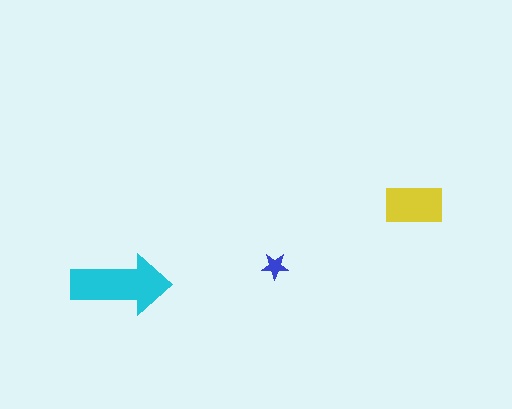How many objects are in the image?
There are 3 objects in the image.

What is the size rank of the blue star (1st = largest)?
3rd.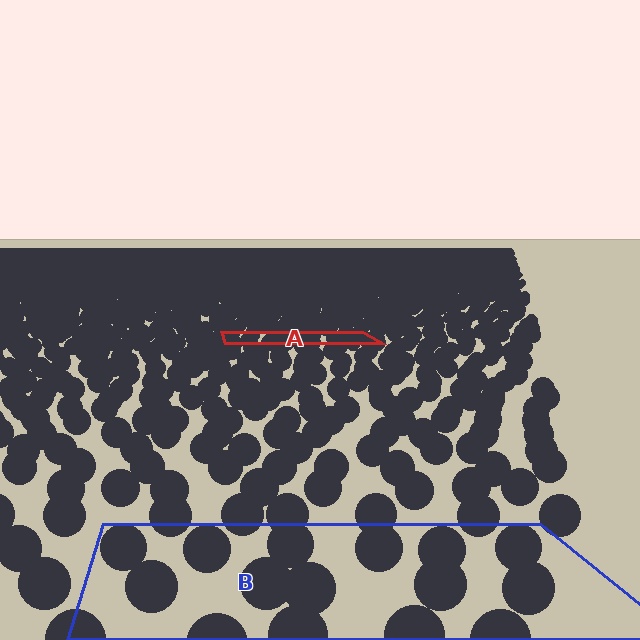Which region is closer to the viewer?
Region B is closer. The texture elements there are larger and more spread out.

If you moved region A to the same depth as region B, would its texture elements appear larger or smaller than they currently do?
They would appear larger. At a closer depth, the same texture elements are projected at a bigger on-screen size.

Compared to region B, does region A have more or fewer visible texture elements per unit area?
Region A has more texture elements per unit area — they are packed more densely because it is farther away.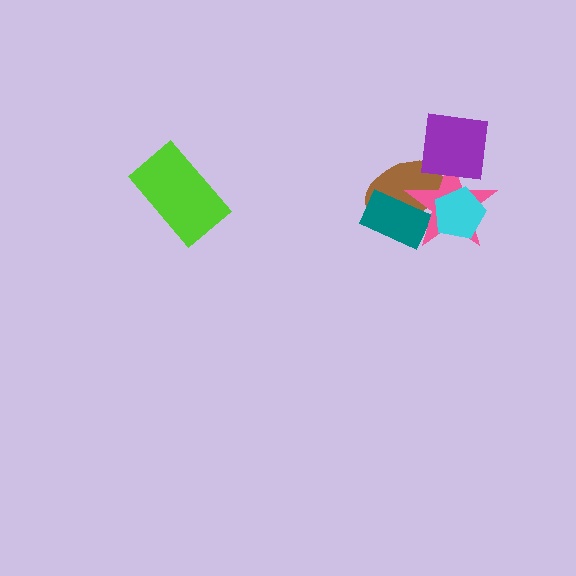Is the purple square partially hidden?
No, no other shape covers it.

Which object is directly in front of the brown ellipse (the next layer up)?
The teal rectangle is directly in front of the brown ellipse.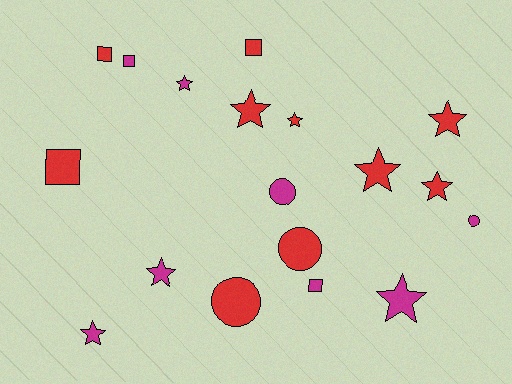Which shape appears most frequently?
Star, with 9 objects.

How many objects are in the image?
There are 18 objects.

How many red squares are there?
There are 3 red squares.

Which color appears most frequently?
Red, with 10 objects.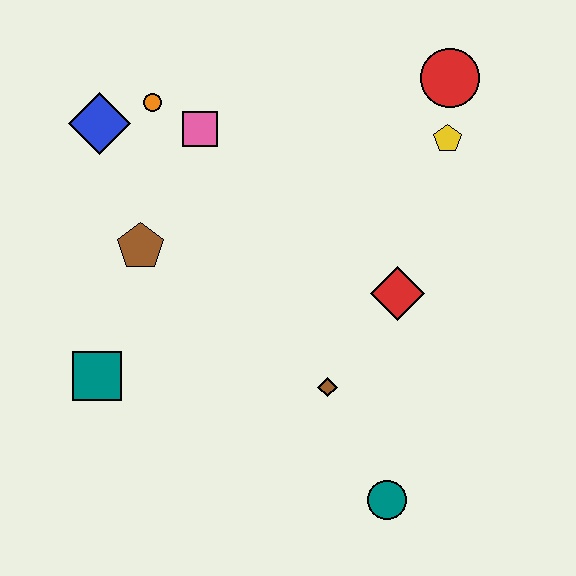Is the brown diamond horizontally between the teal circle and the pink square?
Yes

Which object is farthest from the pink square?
The teal circle is farthest from the pink square.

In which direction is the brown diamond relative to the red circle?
The brown diamond is below the red circle.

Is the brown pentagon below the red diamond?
No